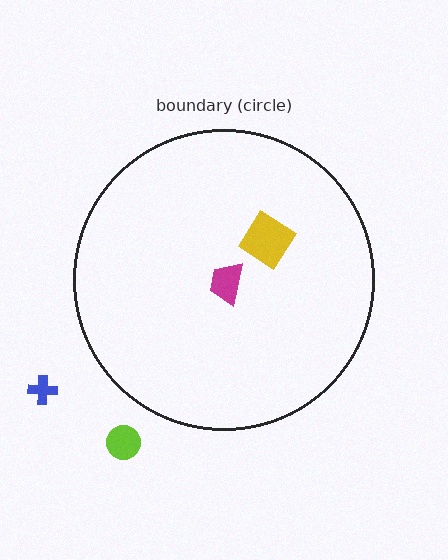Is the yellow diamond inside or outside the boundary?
Inside.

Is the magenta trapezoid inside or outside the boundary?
Inside.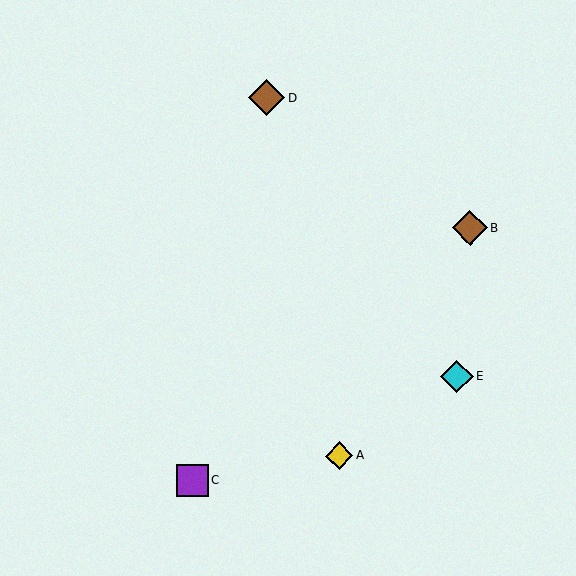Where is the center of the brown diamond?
The center of the brown diamond is at (267, 98).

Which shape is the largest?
The brown diamond (labeled D) is the largest.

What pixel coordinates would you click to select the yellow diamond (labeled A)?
Click at (339, 456) to select the yellow diamond A.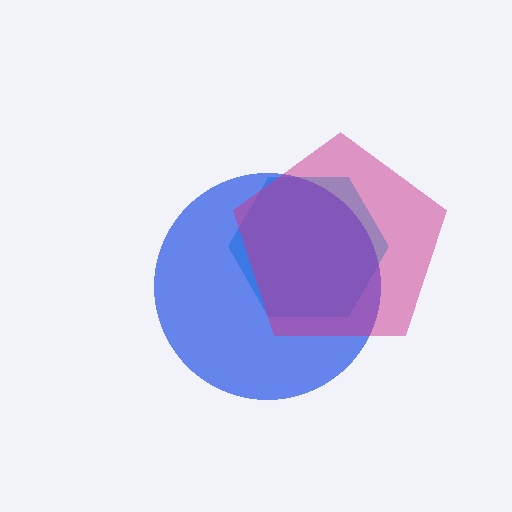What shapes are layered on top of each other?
The layered shapes are: a cyan hexagon, a blue circle, a magenta pentagon.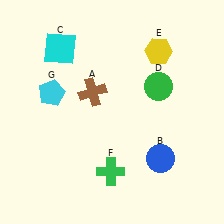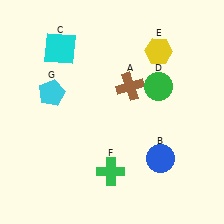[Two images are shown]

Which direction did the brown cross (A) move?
The brown cross (A) moved right.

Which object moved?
The brown cross (A) moved right.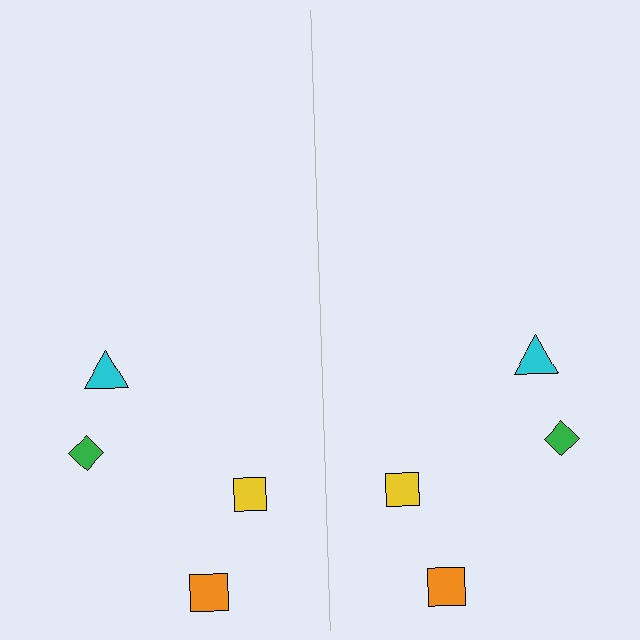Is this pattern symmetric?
Yes, this pattern has bilateral (reflection) symmetry.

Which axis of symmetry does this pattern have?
The pattern has a vertical axis of symmetry running through the center of the image.